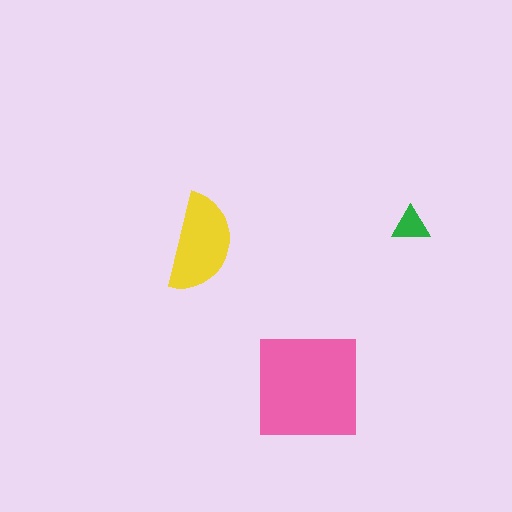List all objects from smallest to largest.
The green triangle, the yellow semicircle, the pink square.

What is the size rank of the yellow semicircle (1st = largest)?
2nd.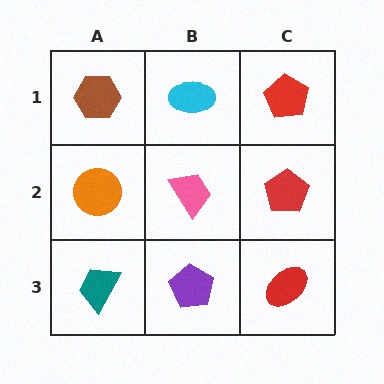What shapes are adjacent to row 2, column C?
A red pentagon (row 1, column C), a red ellipse (row 3, column C), a pink trapezoid (row 2, column B).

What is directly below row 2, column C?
A red ellipse.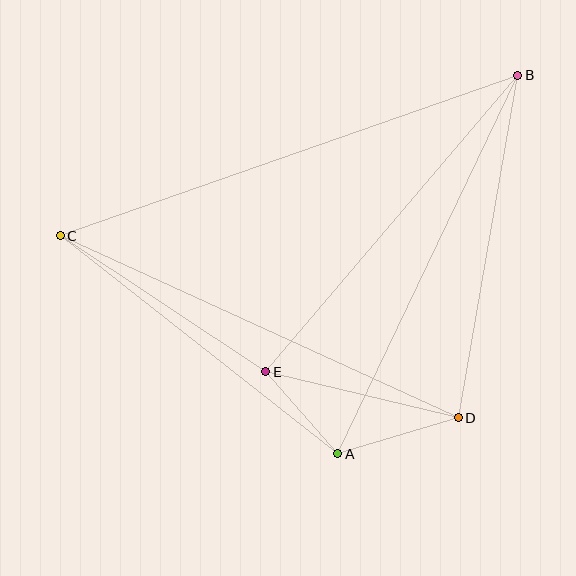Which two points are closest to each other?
Points A and E are closest to each other.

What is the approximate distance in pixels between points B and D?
The distance between B and D is approximately 348 pixels.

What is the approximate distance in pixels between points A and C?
The distance between A and C is approximately 353 pixels.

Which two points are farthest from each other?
Points B and C are farthest from each other.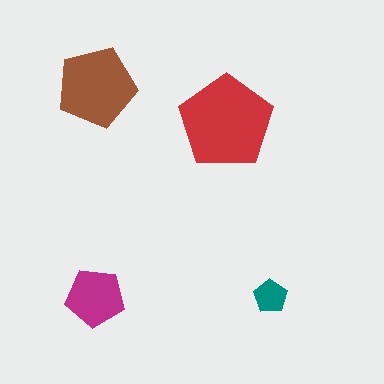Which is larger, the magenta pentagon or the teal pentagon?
The magenta one.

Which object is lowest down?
The magenta pentagon is bottommost.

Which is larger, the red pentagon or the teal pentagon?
The red one.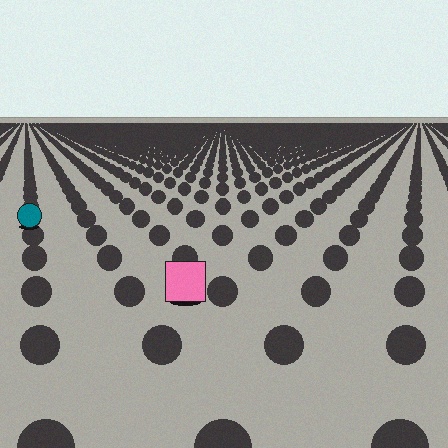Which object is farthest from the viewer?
The teal circle is farthest from the viewer. It appears smaller and the ground texture around it is denser.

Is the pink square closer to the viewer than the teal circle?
Yes. The pink square is closer — you can tell from the texture gradient: the ground texture is coarser near it.